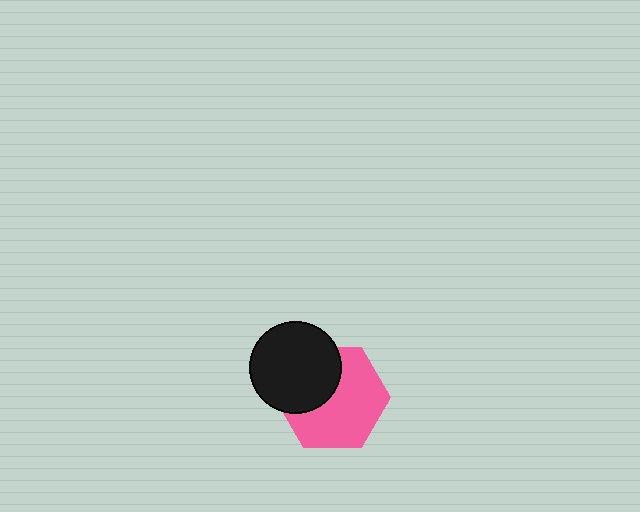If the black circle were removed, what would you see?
You would see the complete pink hexagon.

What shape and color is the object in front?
The object in front is a black circle.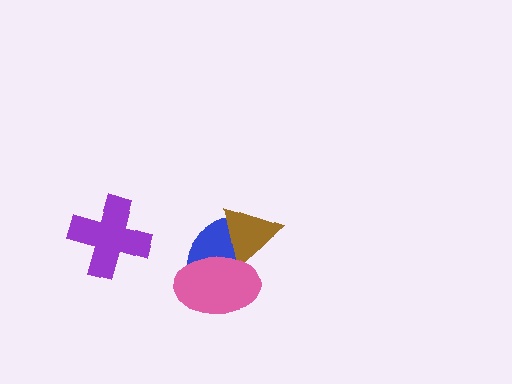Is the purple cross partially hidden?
No, no other shape covers it.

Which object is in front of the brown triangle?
The pink ellipse is in front of the brown triangle.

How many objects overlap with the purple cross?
0 objects overlap with the purple cross.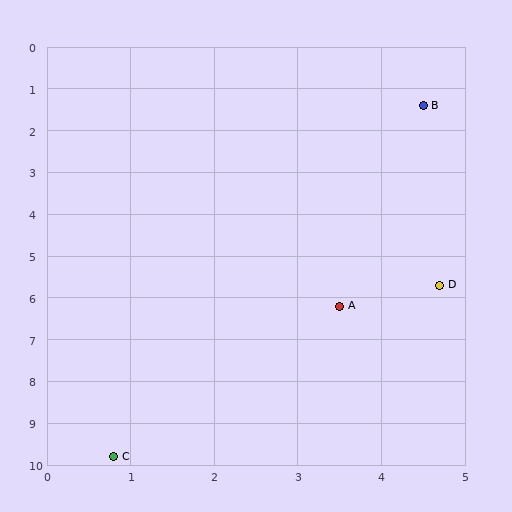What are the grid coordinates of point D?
Point D is at approximately (4.7, 5.7).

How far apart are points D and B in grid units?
Points D and B are about 4.3 grid units apart.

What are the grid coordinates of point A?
Point A is at approximately (3.5, 6.2).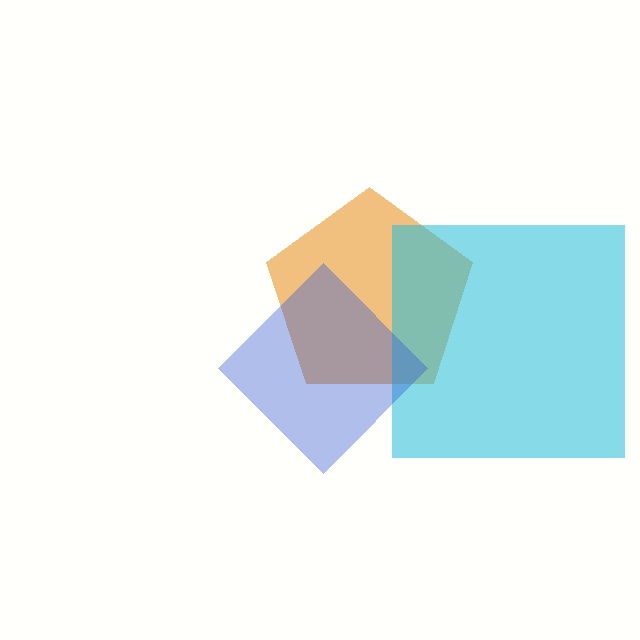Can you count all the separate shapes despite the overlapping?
Yes, there are 3 separate shapes.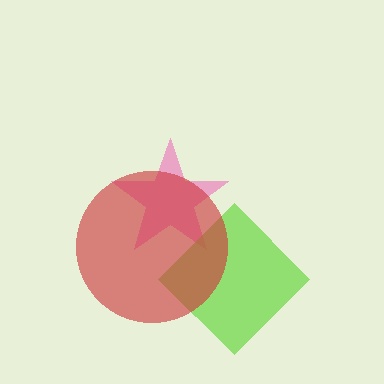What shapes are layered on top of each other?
The layered shapes are: a pink star, a lime diamond, a red circle.